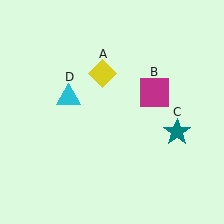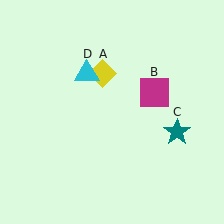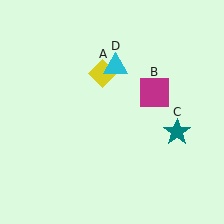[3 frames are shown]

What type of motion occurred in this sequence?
The cyan triangle (object D) rotated clockwise around the center of the scene.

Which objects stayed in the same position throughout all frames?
Yellow diamond (object A) and magenta square (object B) and teal star (object C) remained stationary.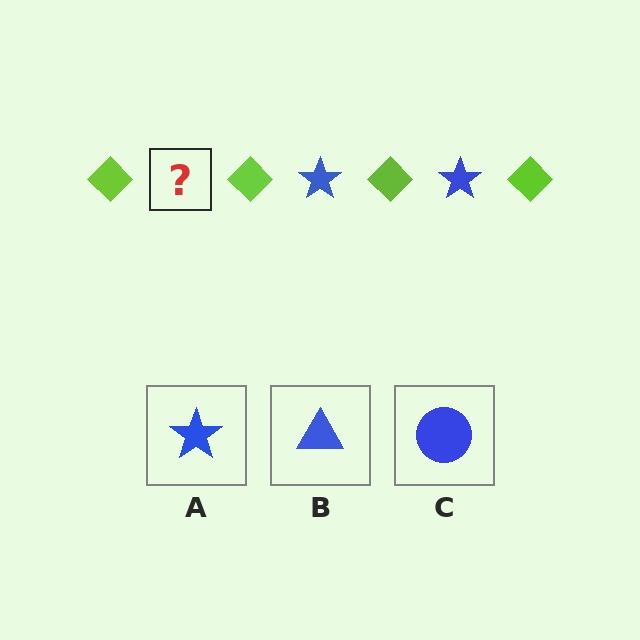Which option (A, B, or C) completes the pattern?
A.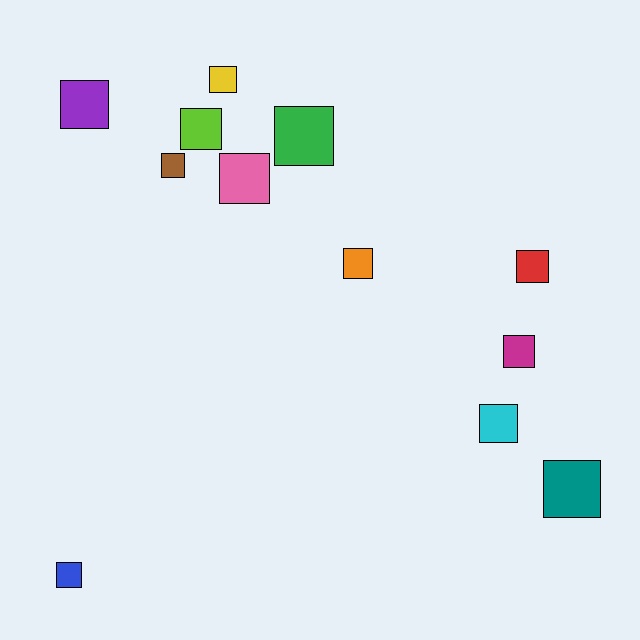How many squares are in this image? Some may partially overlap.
There are 12 squares.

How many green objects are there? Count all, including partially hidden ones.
There is 1 green object.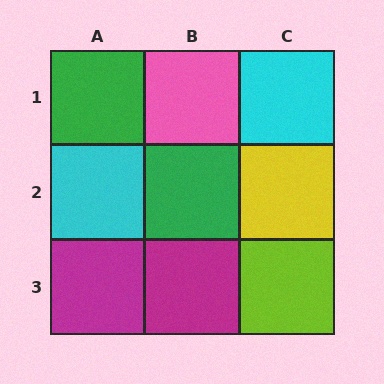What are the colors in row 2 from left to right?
Cyan, green, yellow.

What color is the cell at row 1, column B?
Pink.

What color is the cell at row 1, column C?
Cyan.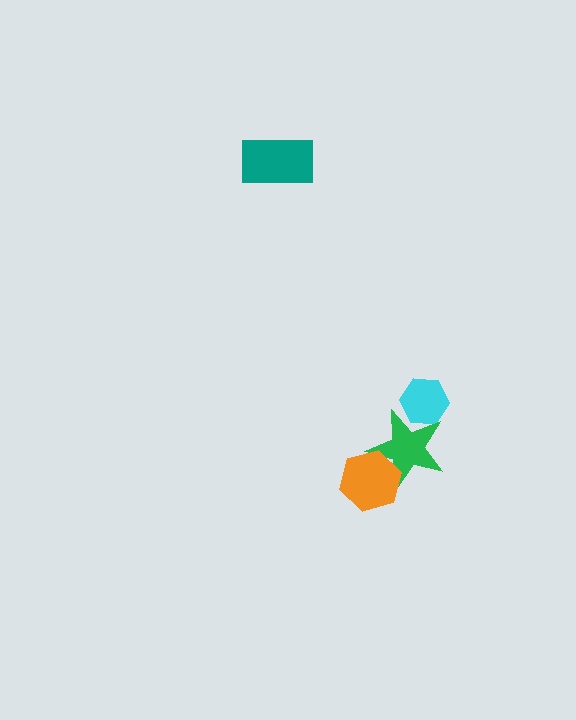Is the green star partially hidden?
Yes, it is partially covered by another shape.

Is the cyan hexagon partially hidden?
Yes, it is partially covered by another shape.